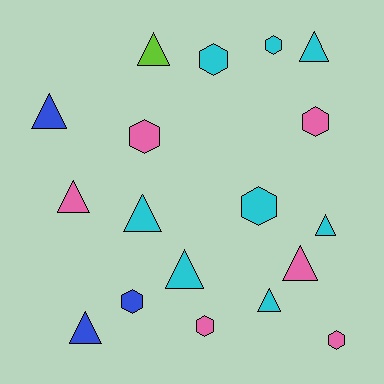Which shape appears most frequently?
Triangle, with 10 objects.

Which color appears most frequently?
Cyan, with 8 objects.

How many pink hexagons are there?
There are 4 pink hexagons.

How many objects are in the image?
There are 18 objects.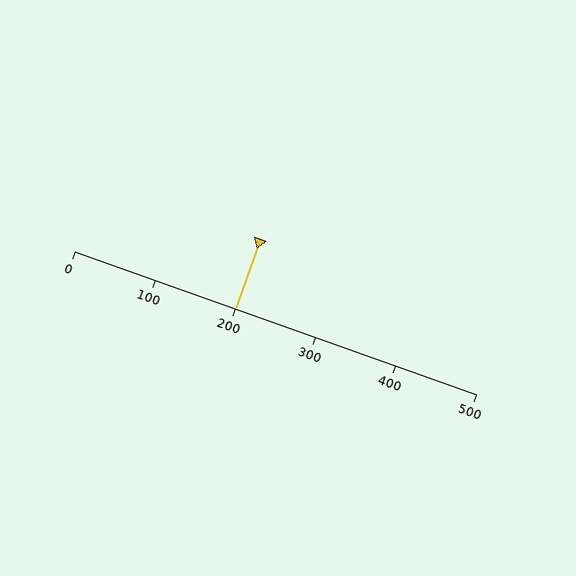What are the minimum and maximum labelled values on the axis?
The axis runs from 0 to 500.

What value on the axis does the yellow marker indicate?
The marker indicates approximately 200.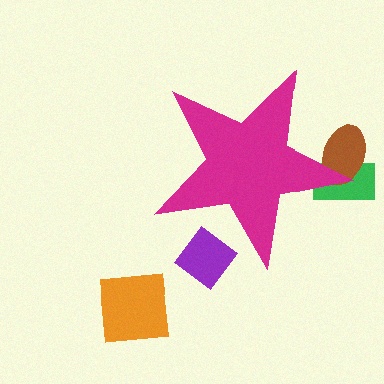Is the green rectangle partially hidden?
Yes, the green rectangle is partially hidden behind the magenta star.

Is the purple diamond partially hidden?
Yes, the purple diamond is partially hidden behind the magenta star.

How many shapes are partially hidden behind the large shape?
3 shapes are partially hidden.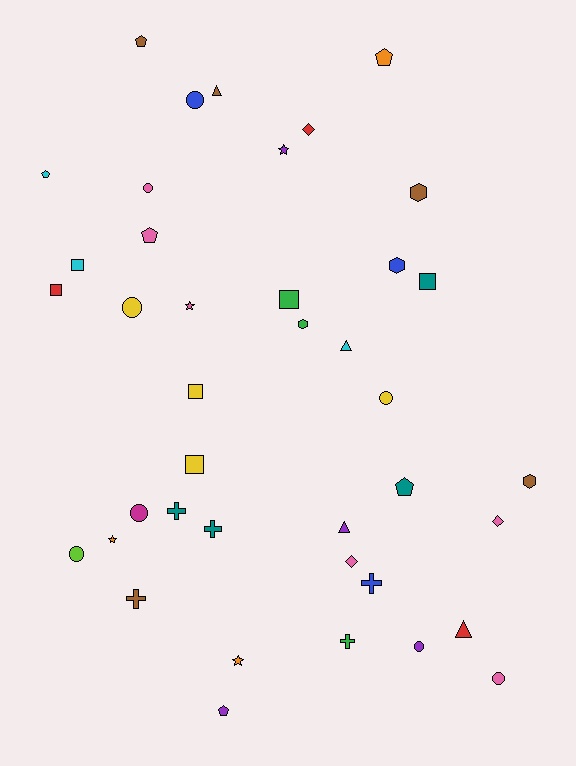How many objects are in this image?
There are 40 objects.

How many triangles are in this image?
There are 4 triangles.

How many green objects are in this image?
There are 3 green objects.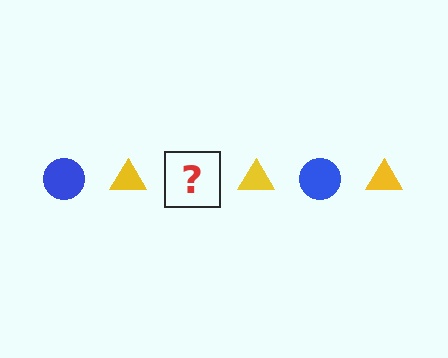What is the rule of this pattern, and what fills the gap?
The rule is that the pattern alternates between blue circle and yellow triangle. The gap should be filled with a blue circle.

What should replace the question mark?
The question mark should be replaced with a blue circle.